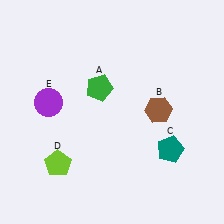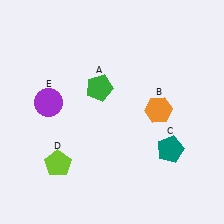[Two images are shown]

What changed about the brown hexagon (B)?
In Image 1, B is brown. In Image 2, it changed to orange.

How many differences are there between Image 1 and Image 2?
There is 1 difference between the two images.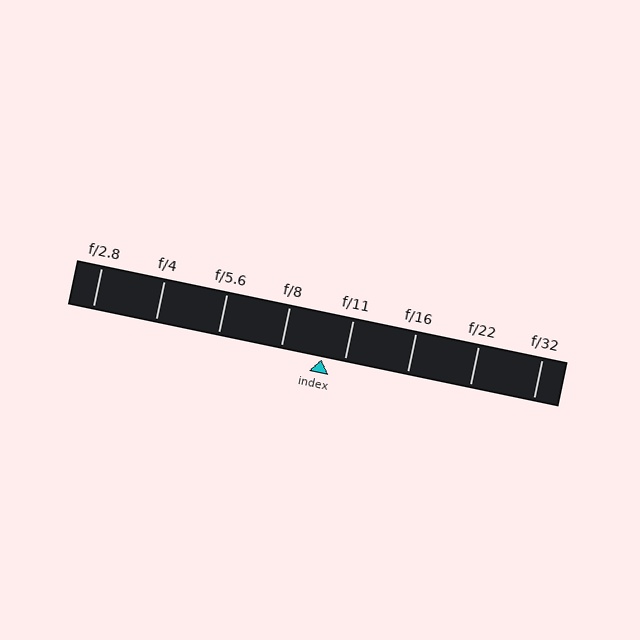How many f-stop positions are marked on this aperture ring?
There are 8 f-stop positions marked.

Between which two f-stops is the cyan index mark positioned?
The index mark is between f/8 and f/11.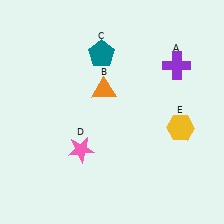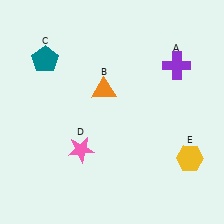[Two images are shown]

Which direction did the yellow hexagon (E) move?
The yellow hexagon (E) moved down.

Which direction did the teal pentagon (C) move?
The teal pentagon (C) moved left.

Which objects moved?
The objects that moved are: the teal pentagon (C), the yellow hexagon (E).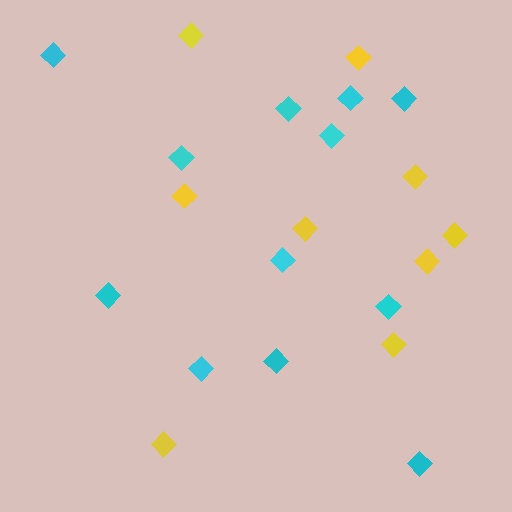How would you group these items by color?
There are 2 groups: one group of yellow diamonds (9) and one group of cyan diamonds (12).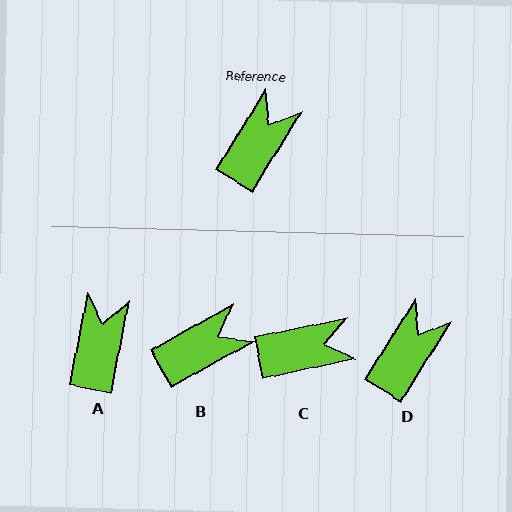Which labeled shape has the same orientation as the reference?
D.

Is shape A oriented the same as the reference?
No, it is off by about 21 degrees.